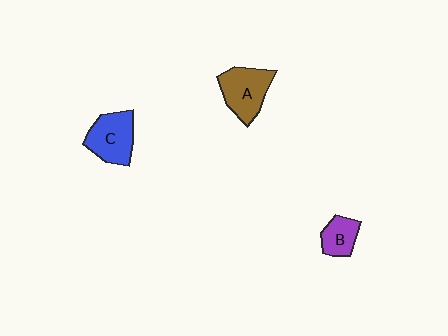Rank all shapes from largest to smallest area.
From largest to smallest: A (brown), C (blue), B (purple).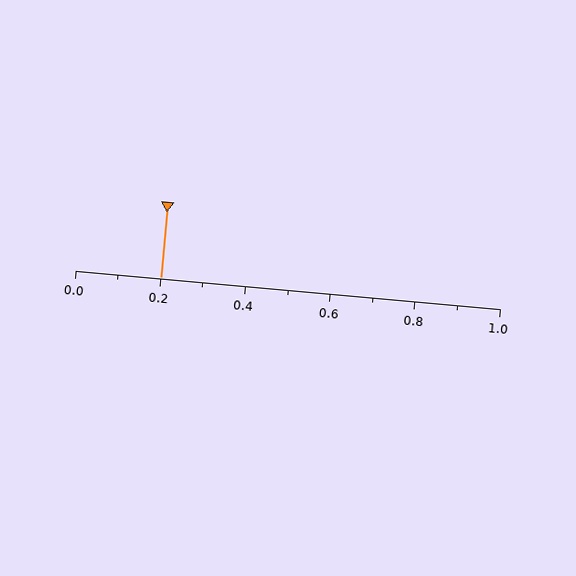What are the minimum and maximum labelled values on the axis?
The axis runs from 0.0 to 1.0.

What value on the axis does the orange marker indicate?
The marker indicates approximately 0.2.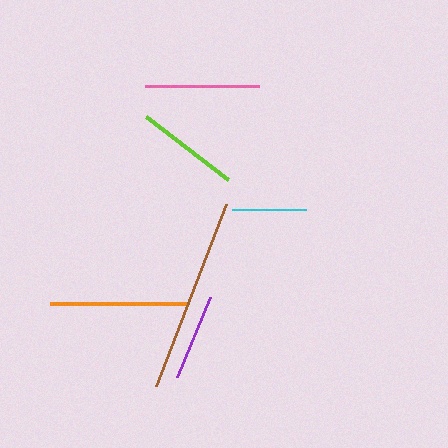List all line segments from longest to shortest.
From longest to shortest: brown, orange, pink, lime, purple, cyan.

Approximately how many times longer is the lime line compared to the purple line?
The lime line is approximately 1.2 times the length of the purple line.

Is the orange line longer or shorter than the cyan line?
The orange line is longer than the cyan line.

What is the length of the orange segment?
The orange segment is approximately 138 pixels long.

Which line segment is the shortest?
The cyan line is the shortest at approximately 74 pixels.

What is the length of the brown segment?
The brown segment is approximately 196 pixels long.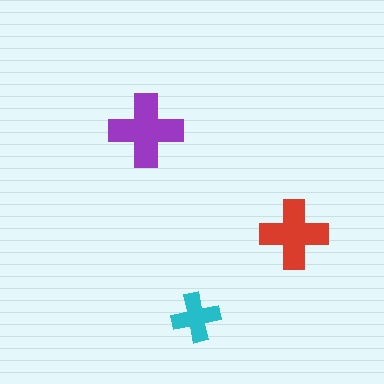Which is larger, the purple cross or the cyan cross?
The purple one.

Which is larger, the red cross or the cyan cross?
The red one.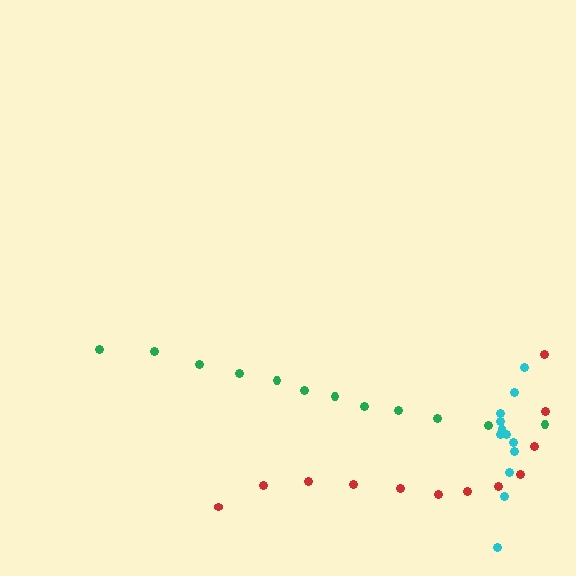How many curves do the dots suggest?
There are 3 distinct paths.